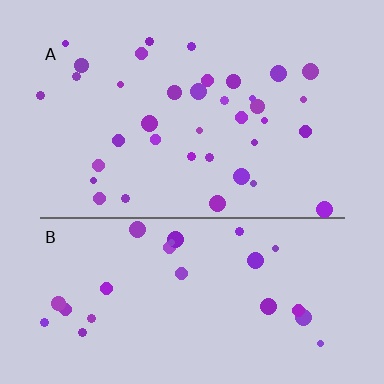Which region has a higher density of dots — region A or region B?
A (the top).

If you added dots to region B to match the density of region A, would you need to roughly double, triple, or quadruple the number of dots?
Approximately double.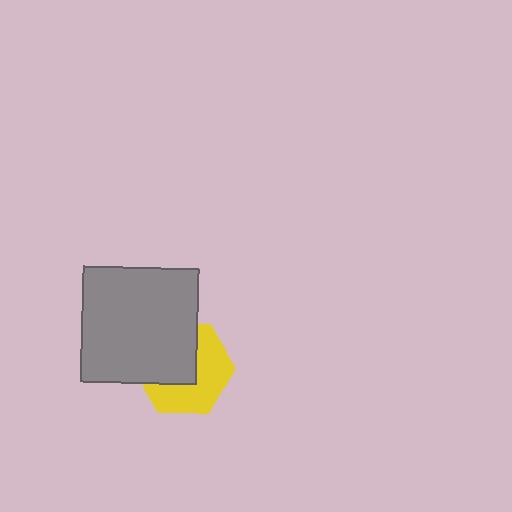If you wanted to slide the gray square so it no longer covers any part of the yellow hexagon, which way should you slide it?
Slide it toward the upper-left — that is the most direct way to separate the two shapes.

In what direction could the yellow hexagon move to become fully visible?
The yellow hexagon could move toward the lower-right. That would shift it out from behind the gray square entirely.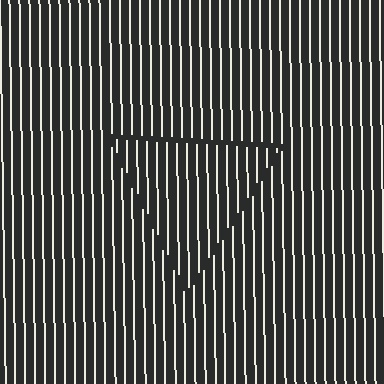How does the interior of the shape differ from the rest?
The interior of the shape contains the same grating, shifted by half a period — the contour is defined by the phase discontinuity where line-ends from the inner and outer gratings abut.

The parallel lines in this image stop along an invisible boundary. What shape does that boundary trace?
An illusory triangle. The interior of the shape contains the same grating, shifted by half a period — the contour is defined by the phase discontinuity where line-ends from the inner and outer gratings abut.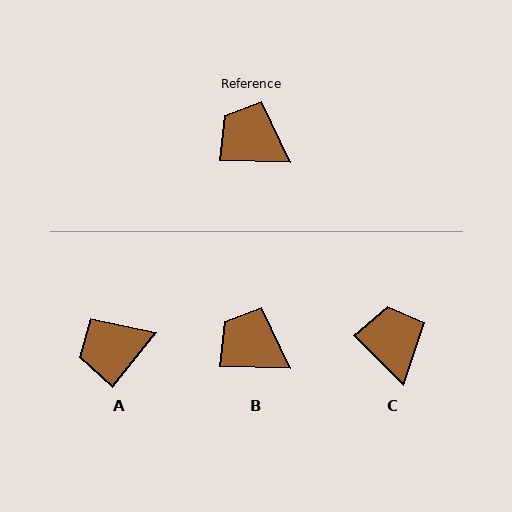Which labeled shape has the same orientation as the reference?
B.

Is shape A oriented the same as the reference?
No, it is off by about 53 degrees.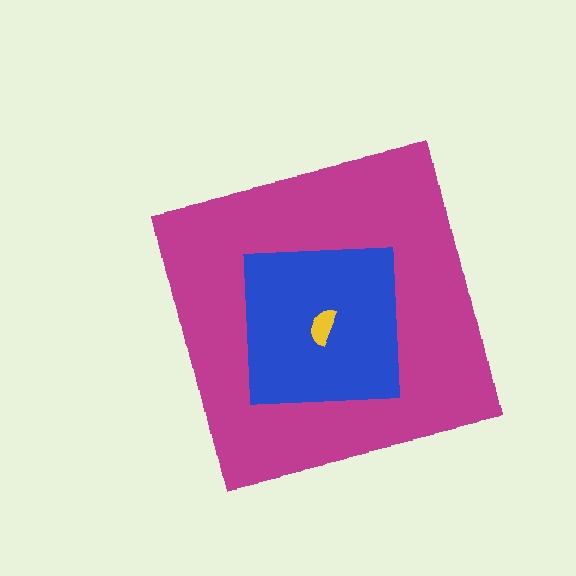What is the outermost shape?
The magenta square.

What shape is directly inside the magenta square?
The blue square.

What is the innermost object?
The yellow semicircle.